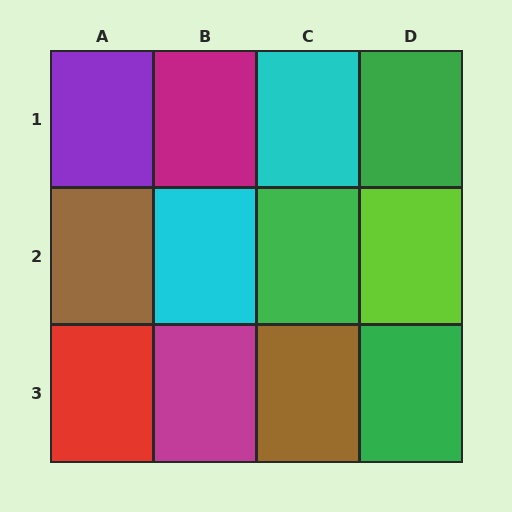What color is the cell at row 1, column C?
Cyan.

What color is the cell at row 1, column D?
Green.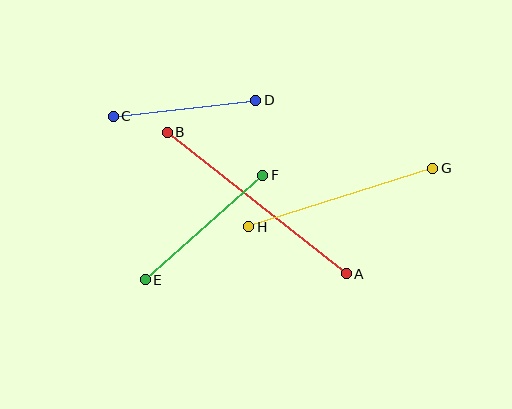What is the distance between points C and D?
The distance is approximately 143 pixels.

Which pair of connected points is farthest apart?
Points A and B are farthest apart.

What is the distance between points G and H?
The distance is approximately 193 pixels.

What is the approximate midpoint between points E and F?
The midpoint is at approximately (204, 227) pixels.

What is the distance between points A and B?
The distance is approximately 228 pixels.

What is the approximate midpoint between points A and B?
The midpoint is at approximately (257, 203) pixels.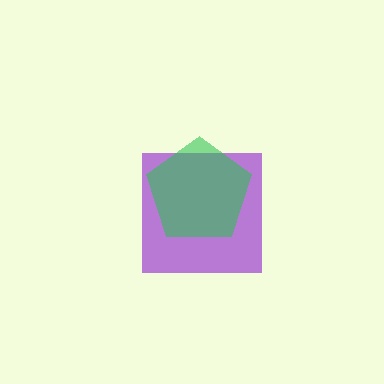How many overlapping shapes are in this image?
There are 2 overlapping shapes in the image.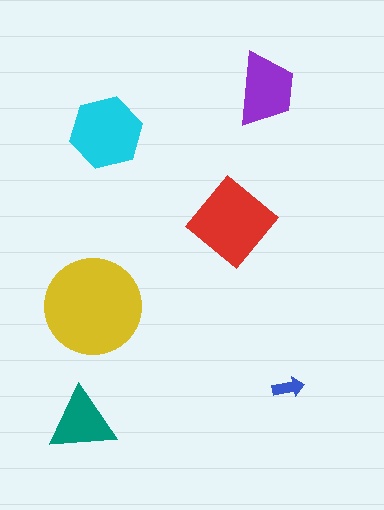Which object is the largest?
The yellow circle.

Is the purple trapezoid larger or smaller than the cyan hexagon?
Smaller.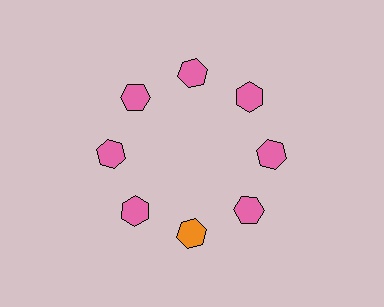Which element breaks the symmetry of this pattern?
The orange hexagon at roughly the 6 o'clock position breaks the symmetry. All other shapes are pink hexagons.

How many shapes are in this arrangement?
There are 8 shapes arranged in a ring pattern.